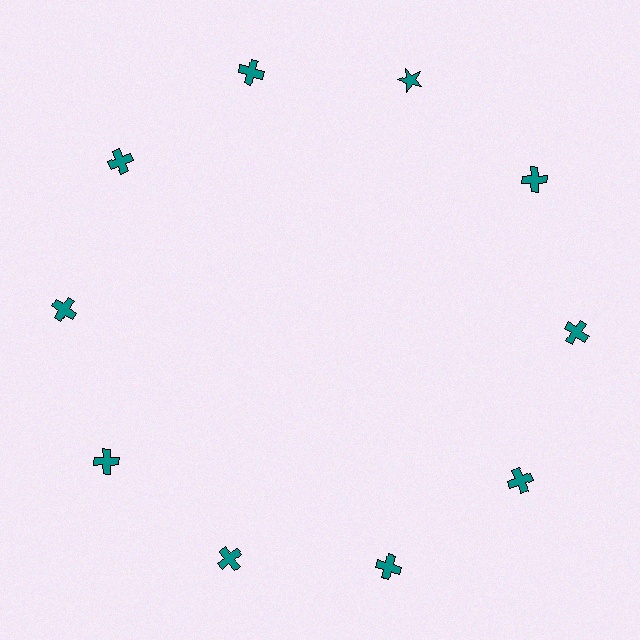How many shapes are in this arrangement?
There are 10 shapes arranged in a ring pattern.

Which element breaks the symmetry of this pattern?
The teal star at roughly the 1 o'clock position breaks the symmetry. All other shapes are teal crosses.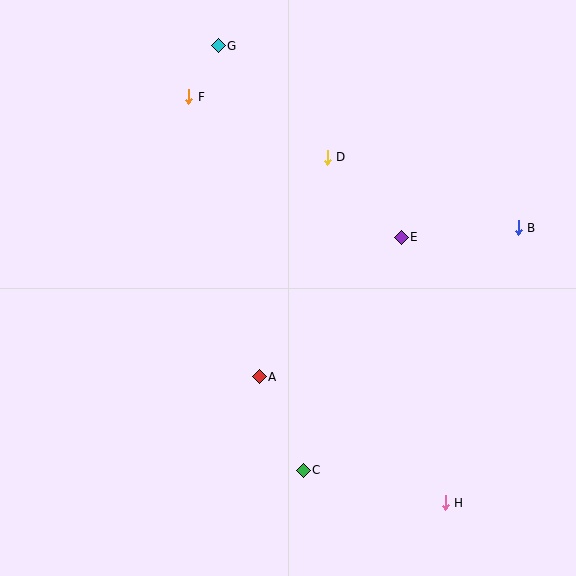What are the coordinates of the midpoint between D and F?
The midpoint between D and F is at (258, 127).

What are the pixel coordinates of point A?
Point A is at (259, 377).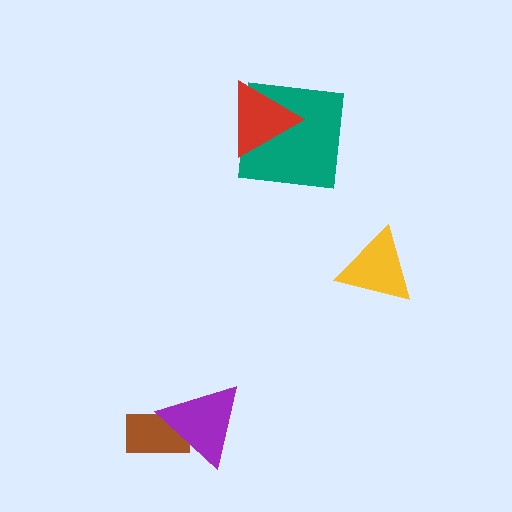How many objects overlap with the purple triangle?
1 object overlaps with the purple triangle.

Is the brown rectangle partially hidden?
Yes, it is partially covered by another shape.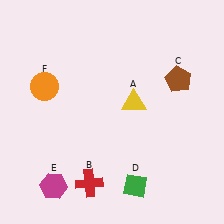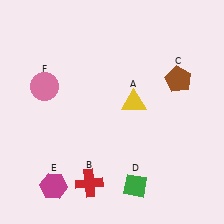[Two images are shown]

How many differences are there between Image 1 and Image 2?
There is 1 difference between the two images.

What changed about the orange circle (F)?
In Image 1, F is orange. In Image 2, it changed to pink.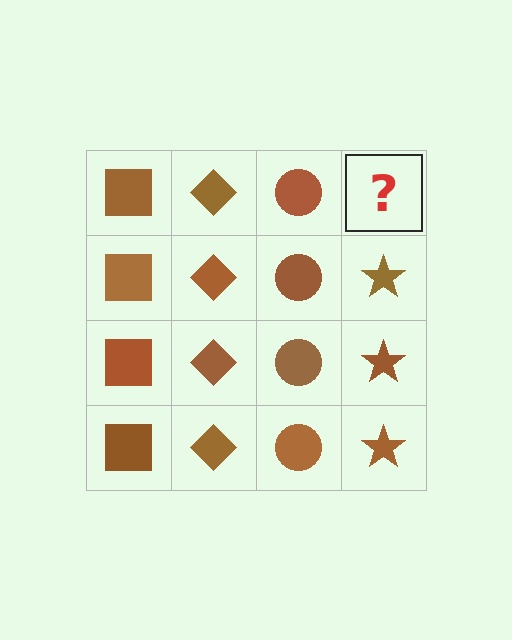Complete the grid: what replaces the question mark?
The question mark should be replaced with a brown star.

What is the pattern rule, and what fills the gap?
The rule is that each column has a consistent shape. The gap should be filled with a brown star.